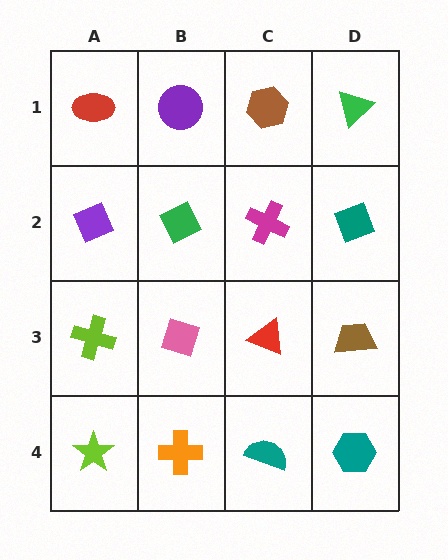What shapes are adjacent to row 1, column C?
A magenta cross (row 2, column C), a purple circle (row 1, column B), a green triangle (row 1, column D).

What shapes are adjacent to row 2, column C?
A brown hexagon (row 1, column C), a red triangle (row 3, column C), a green diamond (row 2, column B), a teal diamond (row 2, column D).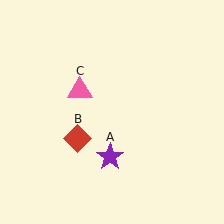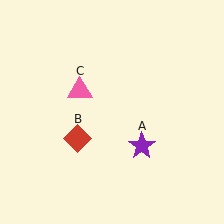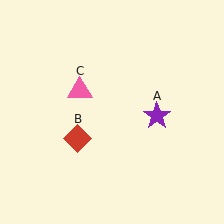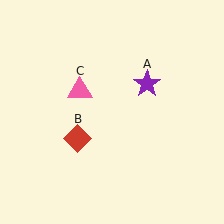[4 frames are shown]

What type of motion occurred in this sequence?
The purple star (object A) rotated counterclockwise around the center of the scene.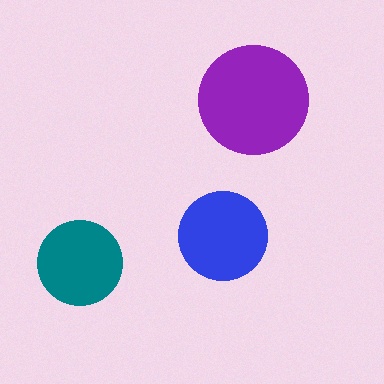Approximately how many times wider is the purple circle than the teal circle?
About 1.5 times wider.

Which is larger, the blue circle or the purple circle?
The purple one.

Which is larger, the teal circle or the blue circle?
The blue one.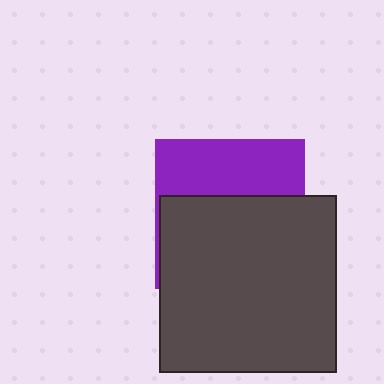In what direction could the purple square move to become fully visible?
The purple square could move up. That would shift it out from behind the dark gray square entirely.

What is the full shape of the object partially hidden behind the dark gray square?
The partially hidden object is a purple square.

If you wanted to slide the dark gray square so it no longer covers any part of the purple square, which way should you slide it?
Slide it down — that is the most direct way to separate the two shapes.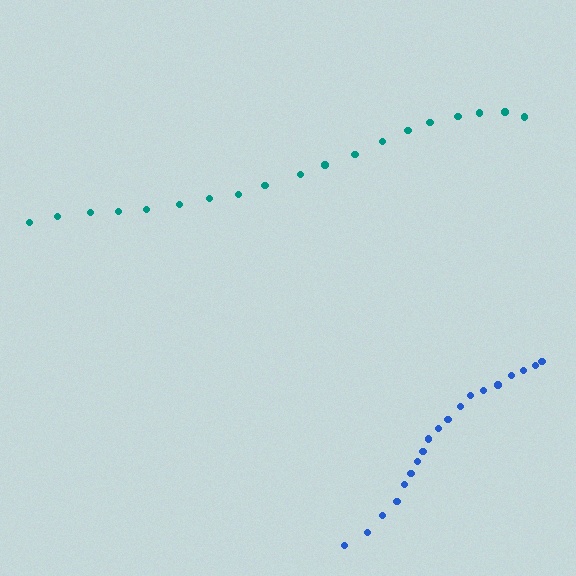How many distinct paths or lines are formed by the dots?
There are 2 distinct paths.